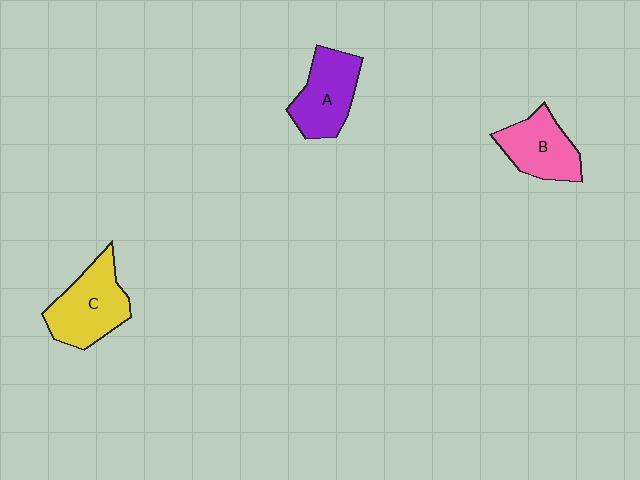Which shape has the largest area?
Shape C (yellow).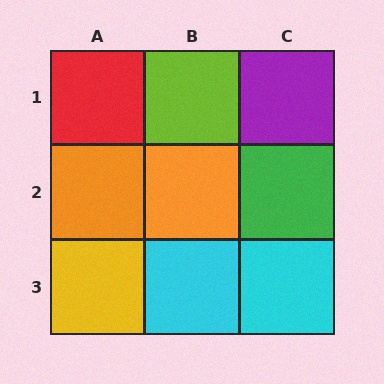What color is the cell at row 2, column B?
Orange.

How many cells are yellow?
1 cell is yellow.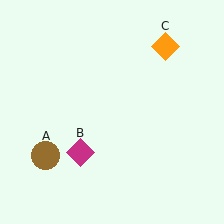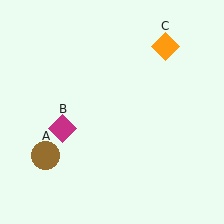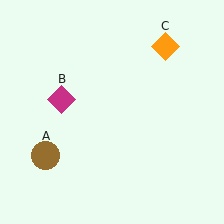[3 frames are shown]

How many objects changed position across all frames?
1 object changed position: magenta diamond (object B).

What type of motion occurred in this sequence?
The magenta diamond (object B) rotated clockwise around the center of the scene.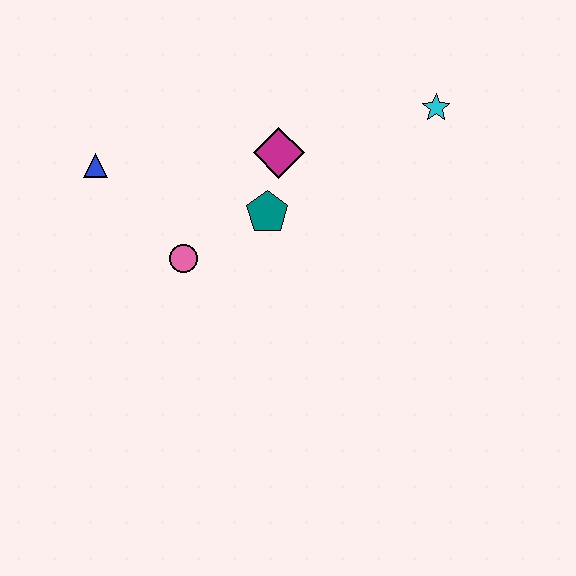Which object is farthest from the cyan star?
The blue triangle is farthest from the cyan star.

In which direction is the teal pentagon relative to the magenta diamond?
The teal pentagon is below the magenta diamond.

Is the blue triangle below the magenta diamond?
Yes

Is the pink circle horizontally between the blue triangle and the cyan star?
Yes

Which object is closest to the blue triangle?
The pink circle is closest to the blue triangle.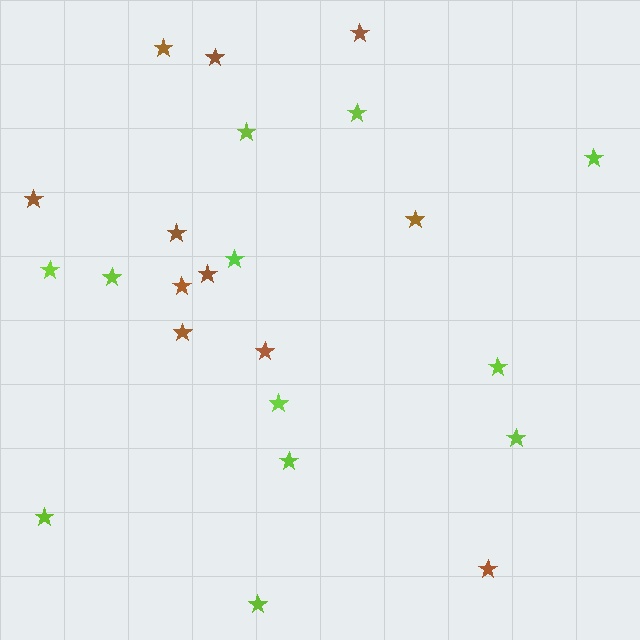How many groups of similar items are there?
There are 2 groups: one group of brown stars (11) and one group of lime stars (12).